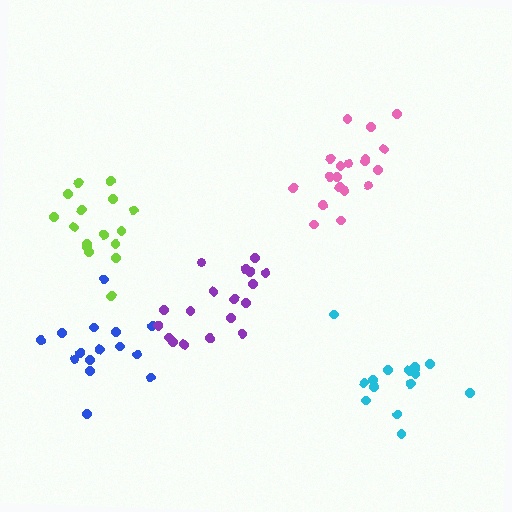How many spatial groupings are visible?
There are 5 spatial groupings.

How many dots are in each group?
Group 1: 19 dots, Group 2: 15 dots, Group 3: 16 dots, Group 4: 15 dots, Group 5: 18 dots (83 total).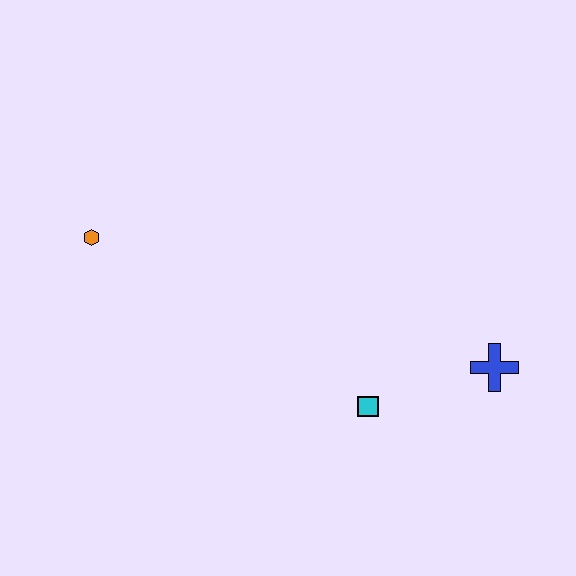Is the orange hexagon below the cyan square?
No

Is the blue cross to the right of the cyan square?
Yes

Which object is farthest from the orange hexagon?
The blue cross is farthest from the orange hexagon.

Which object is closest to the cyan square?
The blue cross is closest to the cyan square.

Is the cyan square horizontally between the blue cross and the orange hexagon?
Yes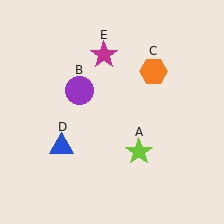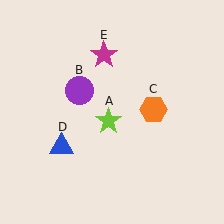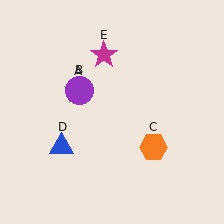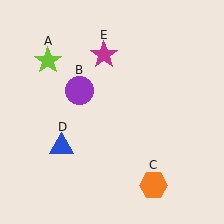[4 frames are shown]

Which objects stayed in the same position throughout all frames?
Purple circle (object B) and blue triangle (object D) and magenta star (object E) remained stationary.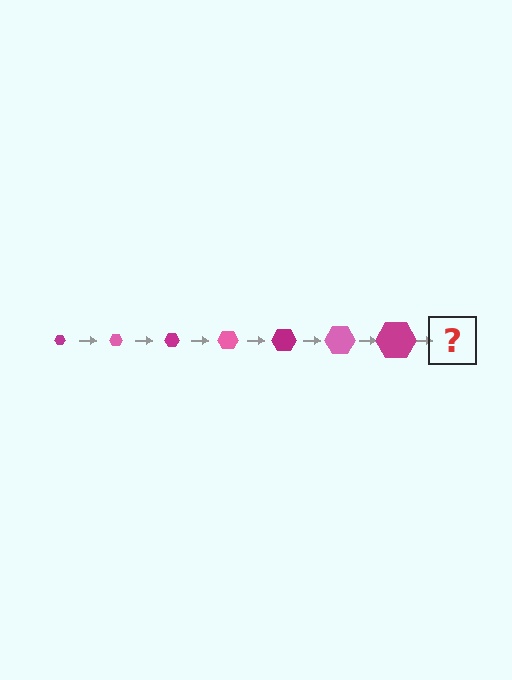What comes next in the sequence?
The next element should be a pink hexagon, larger than the previous one.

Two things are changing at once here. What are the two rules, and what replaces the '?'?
The two rules are that the hexagon grows larger each step and the color cycles through magenta and pink. The '?' should be a pink hexagon, larger than the previous one.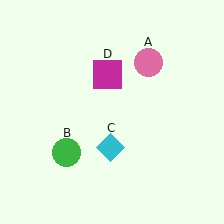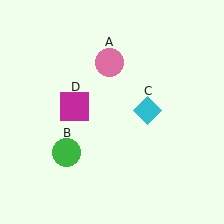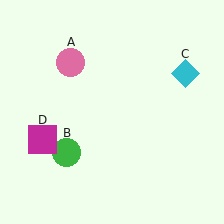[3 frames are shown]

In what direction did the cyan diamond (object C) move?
The cyan diamond (object C) moved up and to the right.